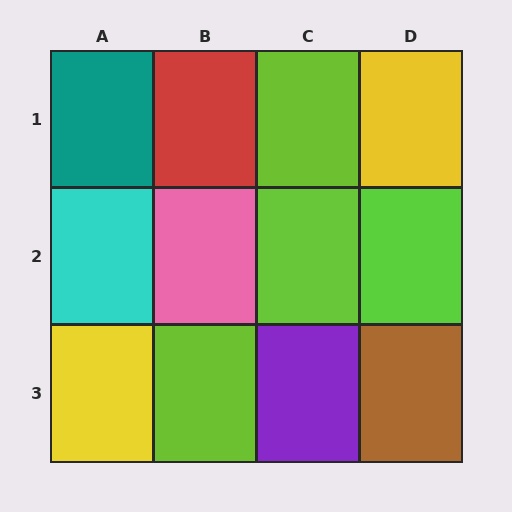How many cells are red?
1 cell is red.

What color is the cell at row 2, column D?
Lime.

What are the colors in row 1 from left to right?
Teal, red, lime, yellow.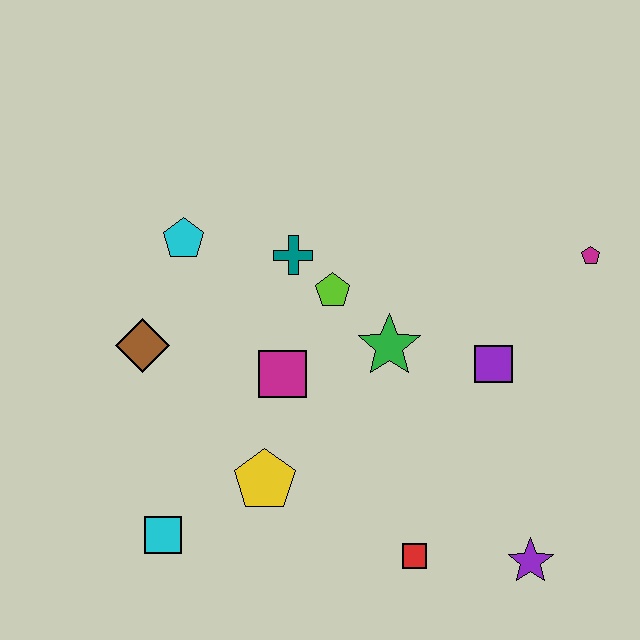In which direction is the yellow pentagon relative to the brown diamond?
The yellow pentagon is below the brown diamond.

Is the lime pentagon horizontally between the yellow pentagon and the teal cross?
No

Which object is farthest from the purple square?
The cyan square is farthest from the purple square.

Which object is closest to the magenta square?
The lime pentagon is closest to the magenta square.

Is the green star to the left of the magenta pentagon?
Yes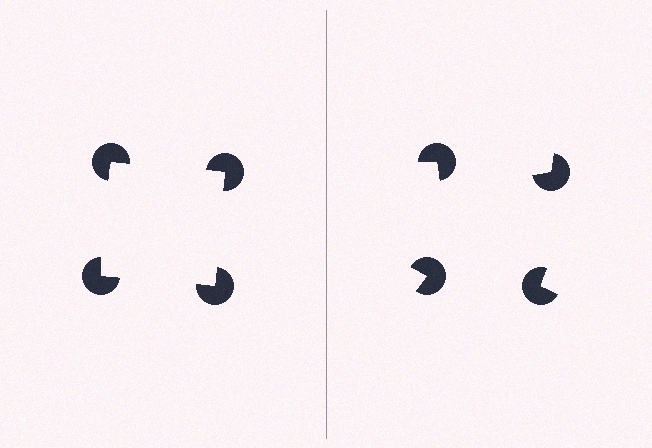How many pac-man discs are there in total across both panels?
8 — 4 on each side.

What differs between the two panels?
The pac-man discs are positioned identically on both sides; only the wedge orientations differ. On the left they align to a square; on the right they are misaligned.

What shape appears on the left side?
An illusory square.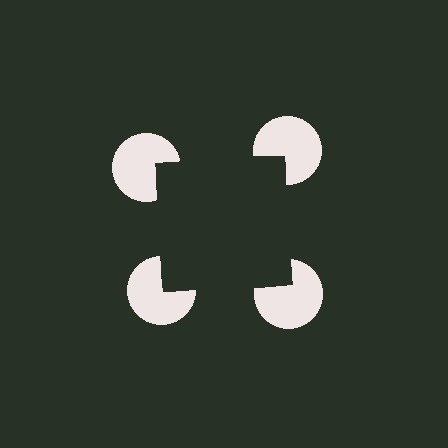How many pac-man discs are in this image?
There are 4 — one at each vertex of the illusory square.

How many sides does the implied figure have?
4 sides.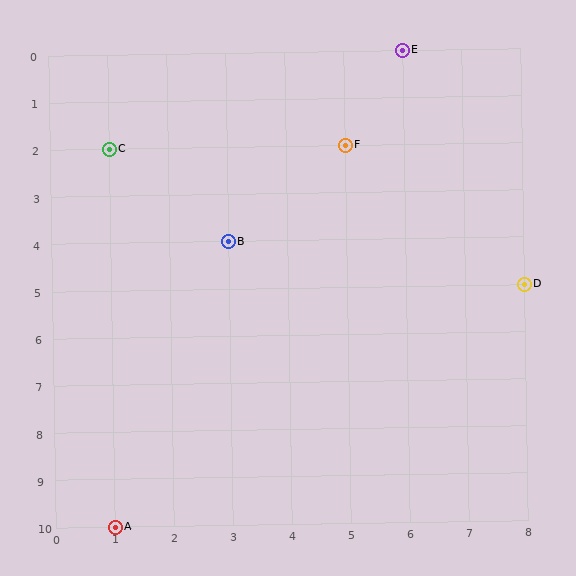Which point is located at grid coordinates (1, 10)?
Point A is at (1, 10).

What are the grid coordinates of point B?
Point B is at grid coordinates (3, 4).